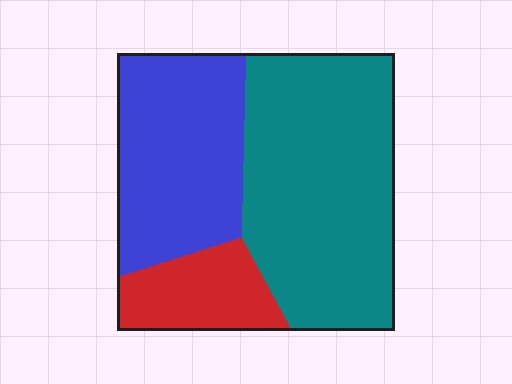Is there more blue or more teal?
Teal.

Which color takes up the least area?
Red, at roughly 15%.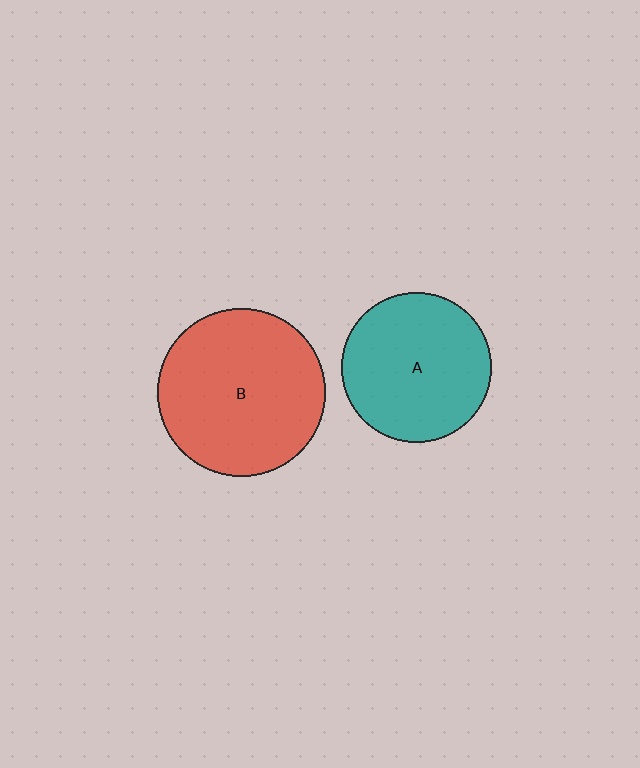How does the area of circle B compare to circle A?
Approximately 1.3 times.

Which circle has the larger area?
Circle B (red).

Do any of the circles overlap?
No, none of the circles overlap.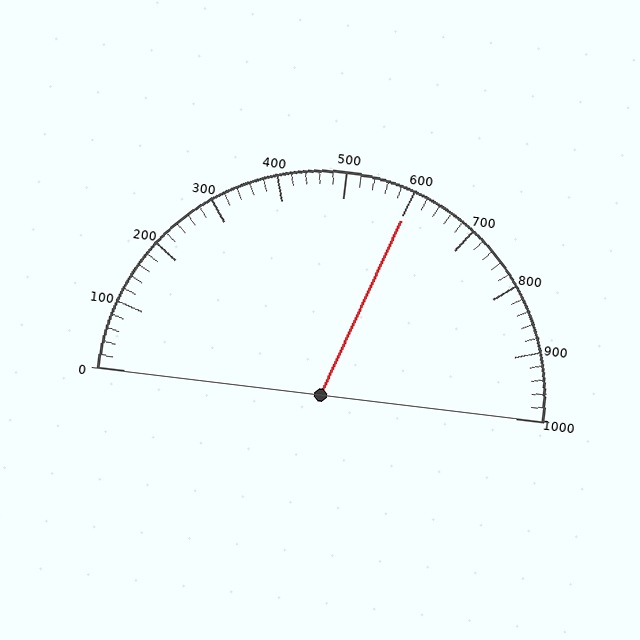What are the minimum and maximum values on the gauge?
The gauge ranges from 0 to 1000.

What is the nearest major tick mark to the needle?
The nearest major tick mark is 600.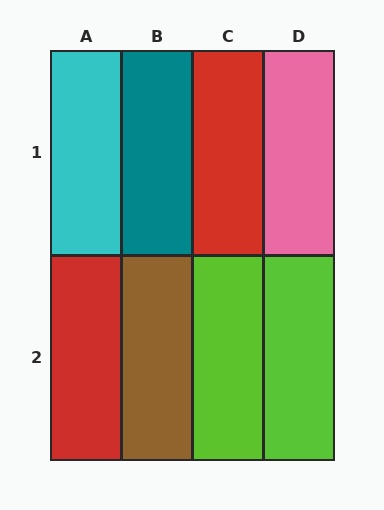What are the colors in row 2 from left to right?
Red, brown, lime, lime.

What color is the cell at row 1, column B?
Teal.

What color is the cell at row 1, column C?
Red.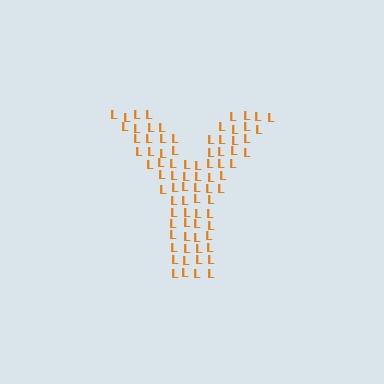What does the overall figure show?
The overall figure shows the letter Y.